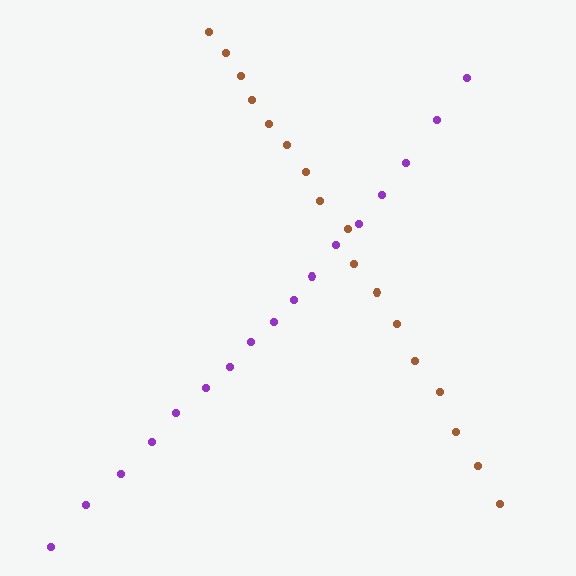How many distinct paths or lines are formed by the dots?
There are 2 distinct paths.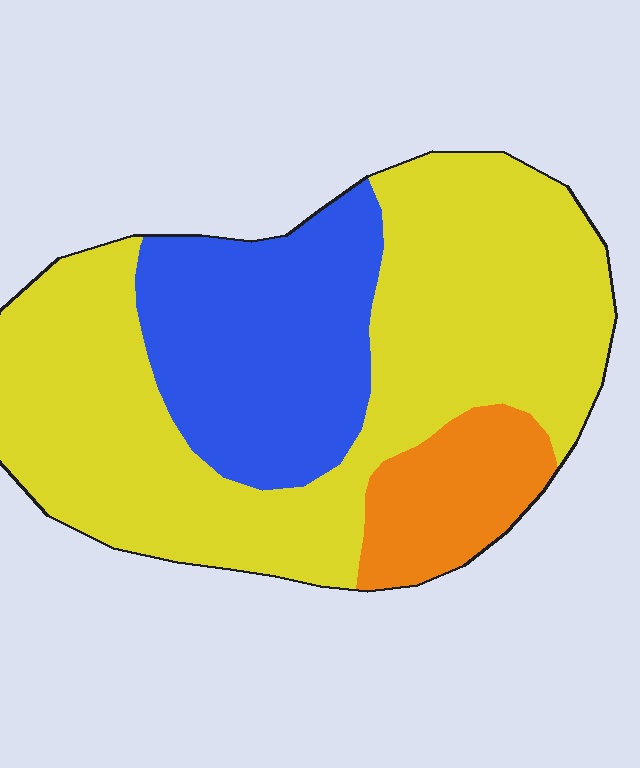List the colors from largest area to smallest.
From largest to smallest: yellow, blue, orange.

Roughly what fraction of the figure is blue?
Blue covers 27% of the figure.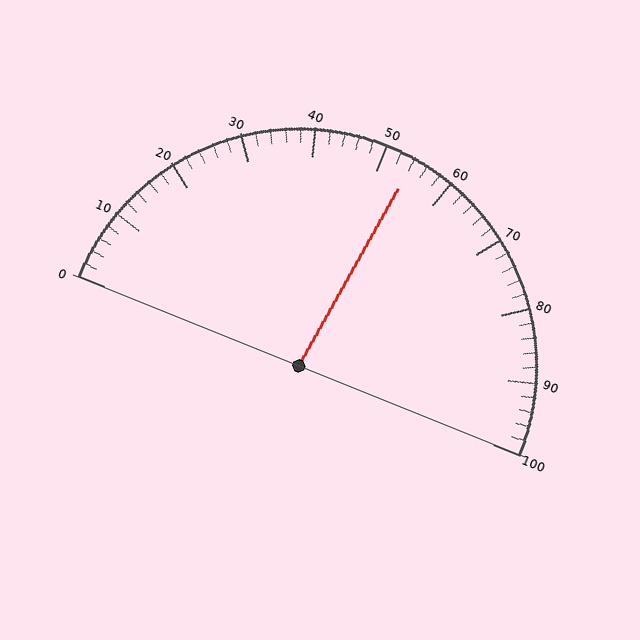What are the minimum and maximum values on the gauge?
The gauge ranges from 0 to 100.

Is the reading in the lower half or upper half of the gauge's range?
The reading is in the upper half of the range (0 to 100).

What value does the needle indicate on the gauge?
The needle indicates approximately 54.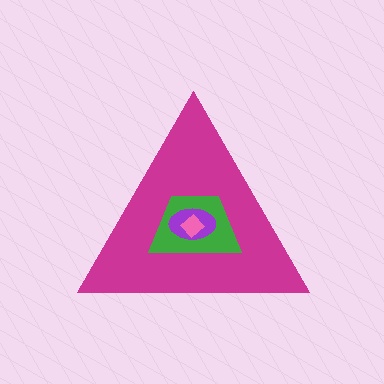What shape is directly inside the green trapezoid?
The purple ellipse.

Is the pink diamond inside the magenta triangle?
Yes.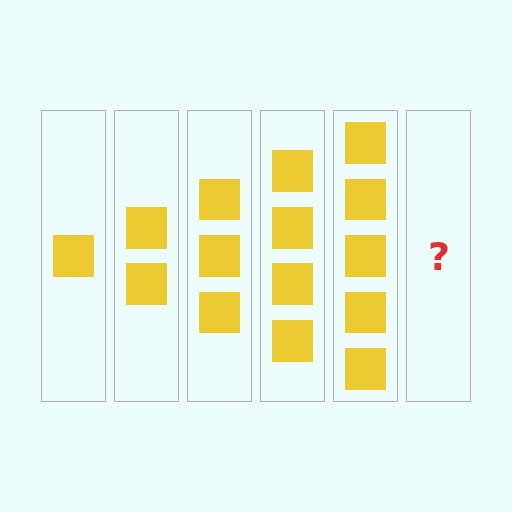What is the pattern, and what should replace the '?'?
The pattern is that each step adds one more square. The '?' should be 6 squares.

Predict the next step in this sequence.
The next step is 6 squares.